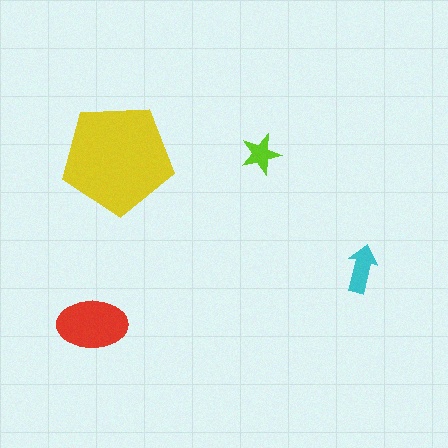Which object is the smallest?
The lime star.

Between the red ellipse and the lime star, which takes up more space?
The red ellipse.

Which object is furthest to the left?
The red ellipse is leftmost.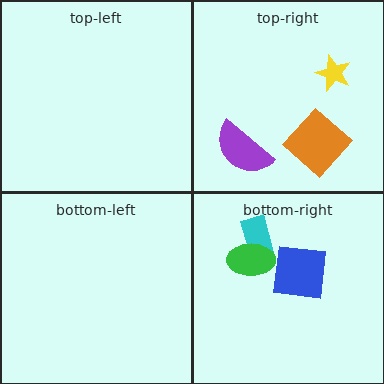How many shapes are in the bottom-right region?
3.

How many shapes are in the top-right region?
3.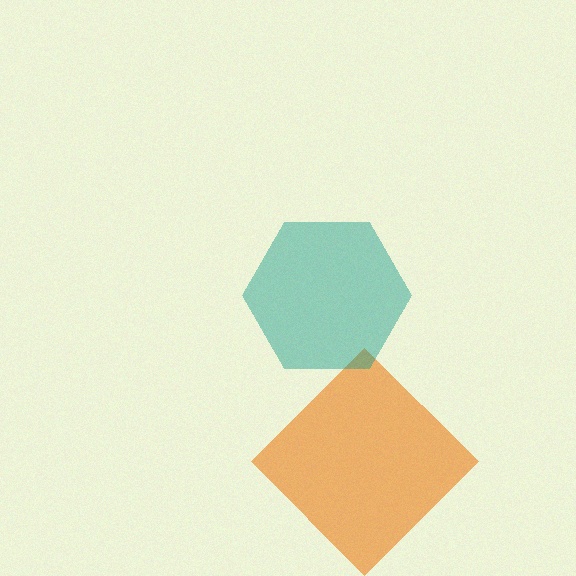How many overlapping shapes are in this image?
There are 2 overlapping shapes in the image.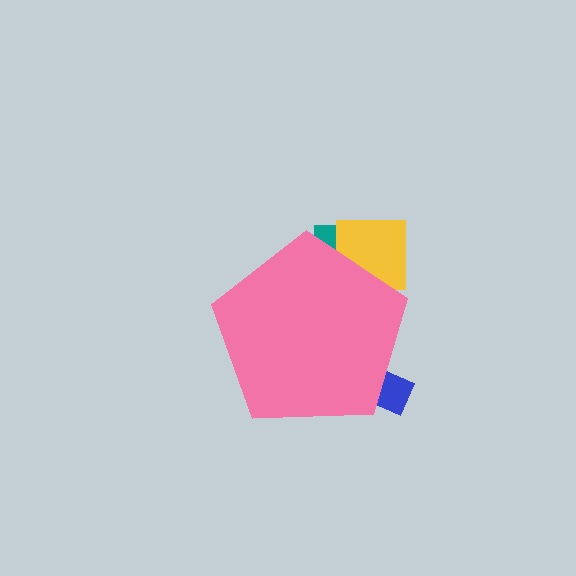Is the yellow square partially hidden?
Yes, the yellow square is partially hidden behind the pink pentagon.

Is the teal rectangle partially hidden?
Yes, the teal rectangle is partially hidden behind the pink pentagon.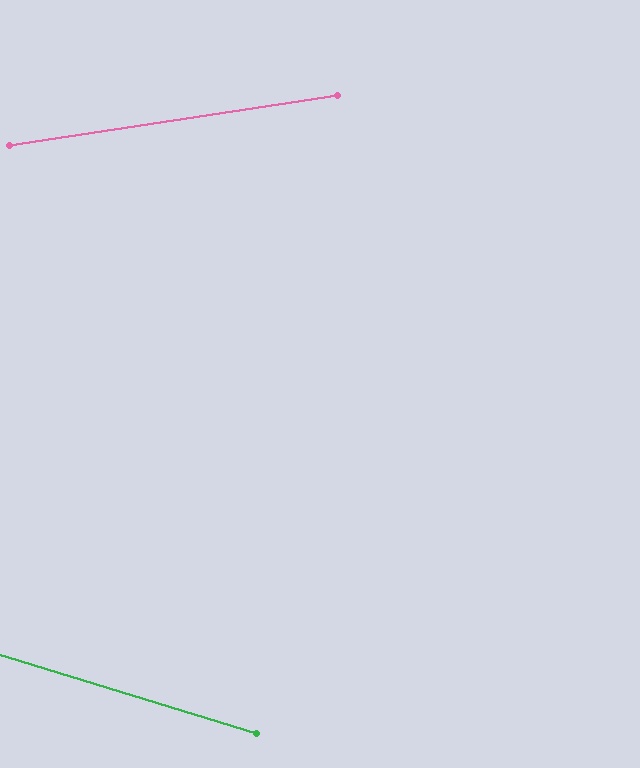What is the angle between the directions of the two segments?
Approximately 26 degrees.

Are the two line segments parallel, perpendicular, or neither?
Neither parallel nor perpendicular — they differ by about 26°.